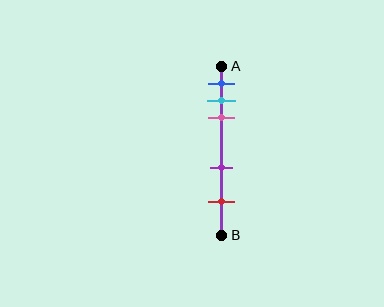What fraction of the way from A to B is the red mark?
The red mark is approximately 80% (0.8) of the way from A to B.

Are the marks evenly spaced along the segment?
No, the marks are not evenly spaced.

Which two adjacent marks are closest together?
The cyan and pink marks are the closest adjacent pair.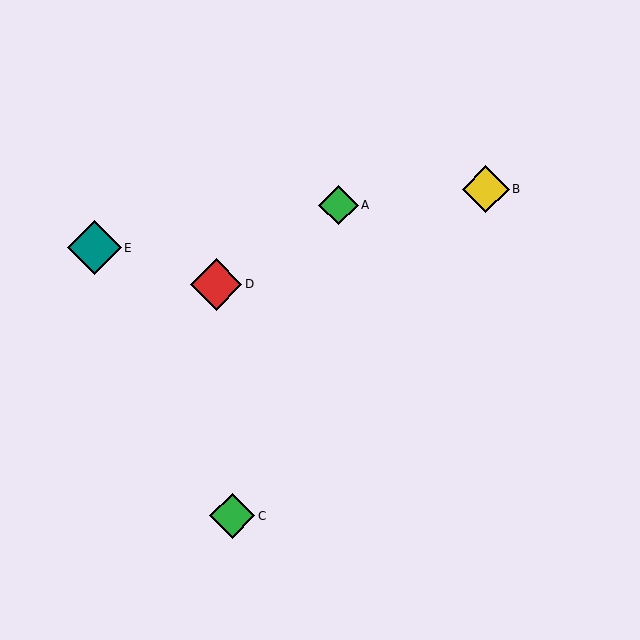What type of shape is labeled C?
Shape C is a green diamond.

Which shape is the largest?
The teal diamond (labeled E) is the largest.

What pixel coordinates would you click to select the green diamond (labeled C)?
Click at (232, 516) to select the green diamond C.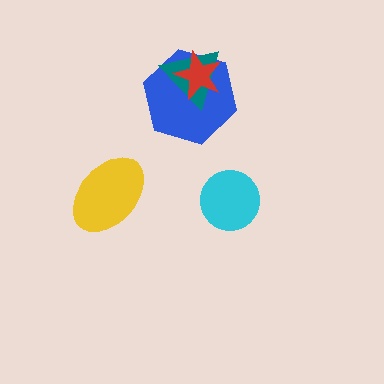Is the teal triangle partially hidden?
Yes, it is partially covered by another shape.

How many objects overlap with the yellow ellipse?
0 objects overlap with the yellow ellipse.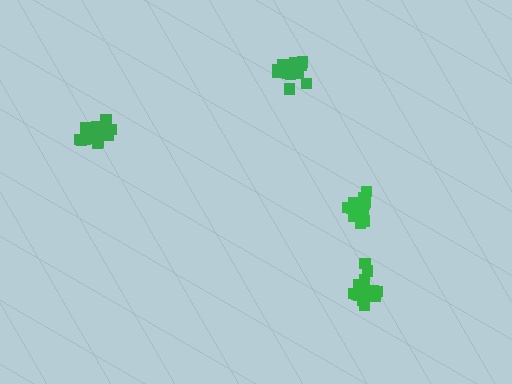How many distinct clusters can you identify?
There are 4 distinct clusters.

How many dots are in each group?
Group 1: 15 dots, Group 2: 18 dots, Group 3: 15 dots, Group 4: 16 dots (64 total).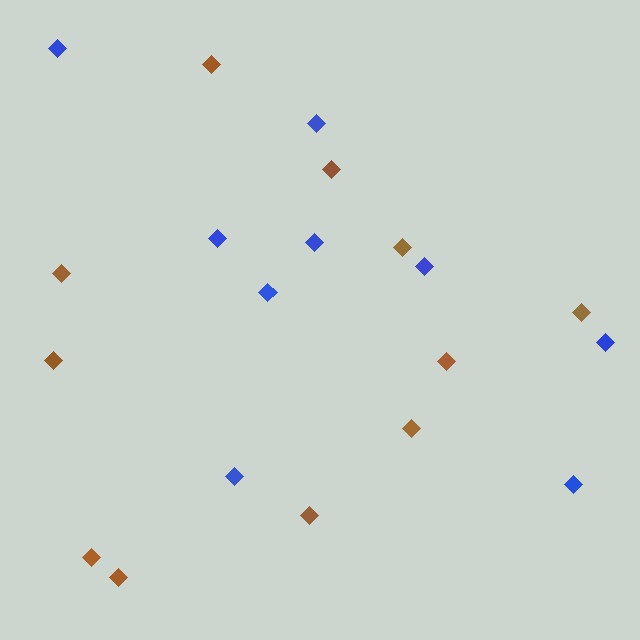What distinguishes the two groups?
There are 2 groups: one group of blue diamonds (9) and one group of brown diamonds (11).